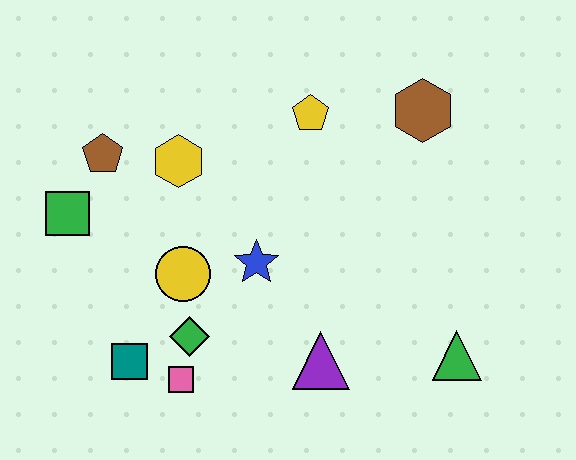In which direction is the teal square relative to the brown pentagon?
The teal square is below the brown pentagon.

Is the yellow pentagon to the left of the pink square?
No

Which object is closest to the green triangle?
The purple triangle is closest to the green triangle.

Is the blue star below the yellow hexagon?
Yes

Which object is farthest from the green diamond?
The brown hexagon is farthest from the green diamond.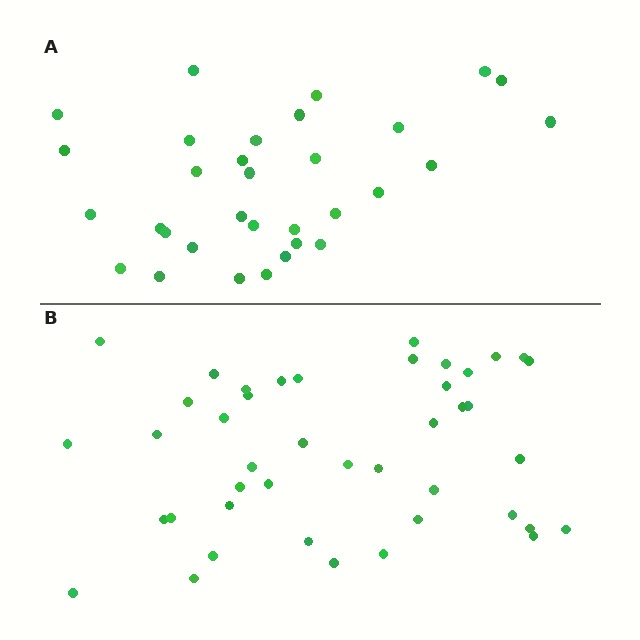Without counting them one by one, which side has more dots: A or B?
Region B (the bottom region) has more dots.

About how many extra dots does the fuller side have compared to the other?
Region B has roughly 12 or so more dots than region A.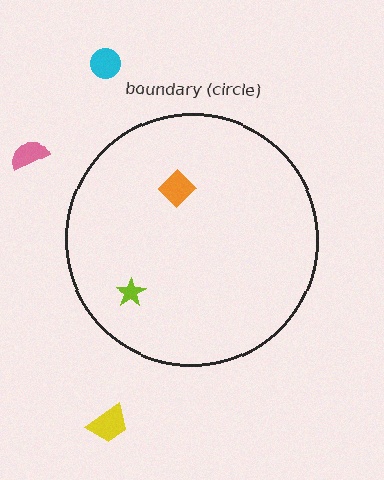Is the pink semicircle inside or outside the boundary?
Outside.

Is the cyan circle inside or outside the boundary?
Outside.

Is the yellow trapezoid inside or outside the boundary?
Outside.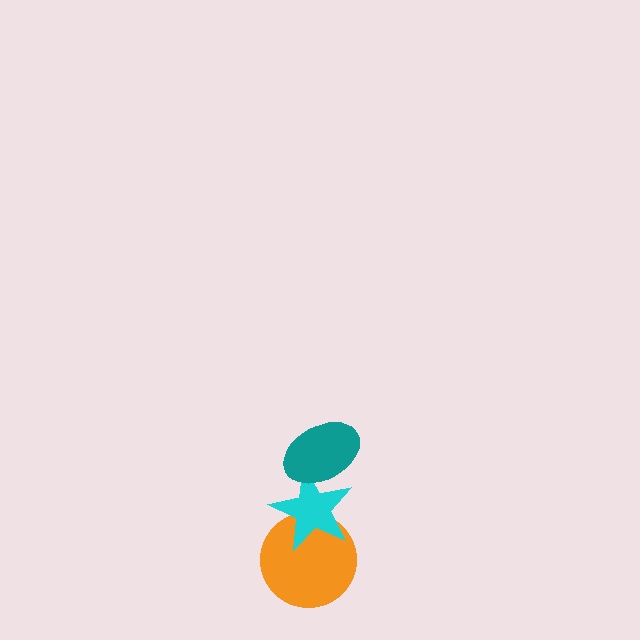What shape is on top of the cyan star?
The teal ellipse is on top of the cyan star.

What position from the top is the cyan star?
The cyan star is 2nd from the top.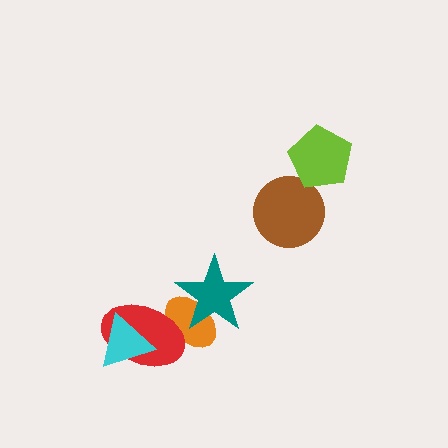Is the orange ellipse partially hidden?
Yes, it is partially covered by another shape.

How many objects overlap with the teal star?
1 object overlaps with the teal star.